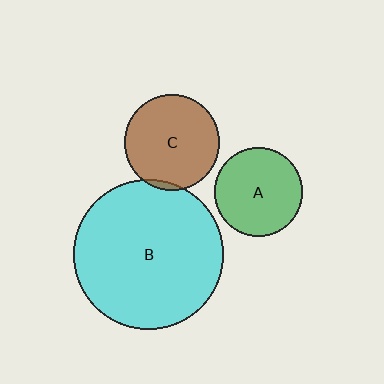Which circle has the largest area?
Circle B (cyan).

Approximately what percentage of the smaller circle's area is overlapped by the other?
Approximately 5%.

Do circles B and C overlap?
Yes.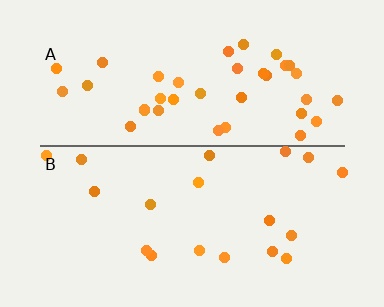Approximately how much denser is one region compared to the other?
Approximately 2.1× — region A over region B.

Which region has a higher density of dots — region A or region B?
A (the top).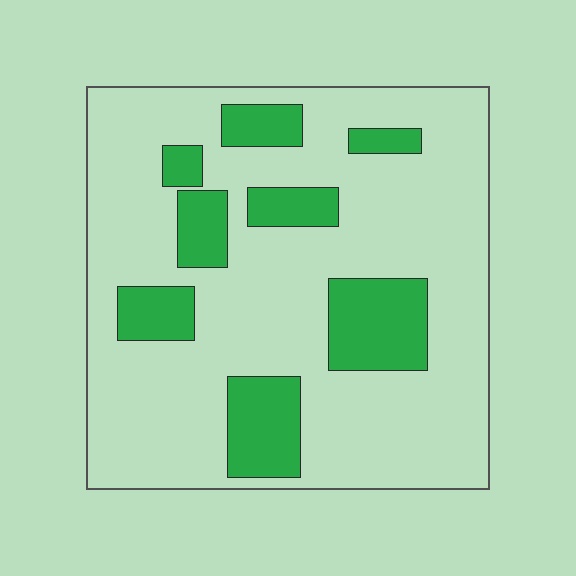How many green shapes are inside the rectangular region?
8.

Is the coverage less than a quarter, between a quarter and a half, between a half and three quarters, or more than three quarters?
Less than a quarter.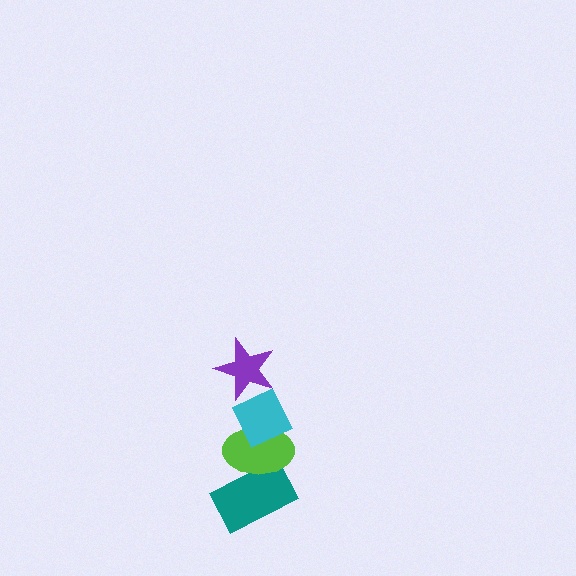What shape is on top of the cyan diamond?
The purple star is on top of the cyan diamond.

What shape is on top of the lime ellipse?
The cyan diamond is on top of the lime ellipse.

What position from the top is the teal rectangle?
The teal rectangle is 4th from the top.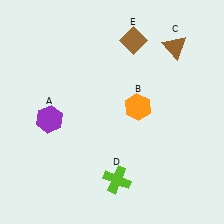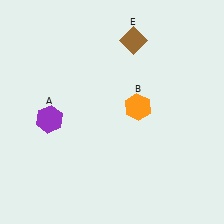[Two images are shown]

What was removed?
The lime cross (D), the brown triangle (C) were removed in Image 2.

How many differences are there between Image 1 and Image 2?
There are 2 differences between the two images.